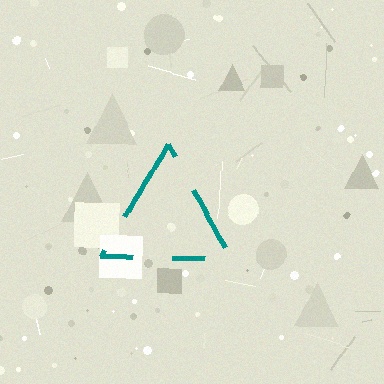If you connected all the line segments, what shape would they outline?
They would outline a triangle.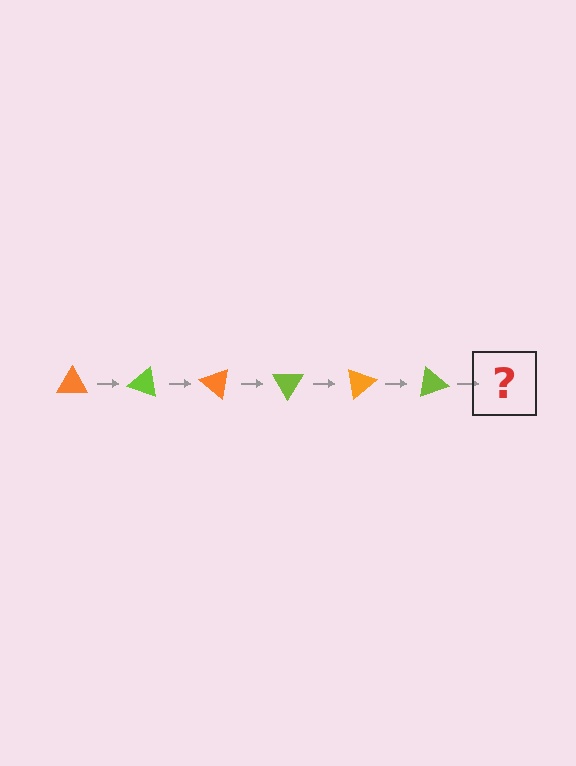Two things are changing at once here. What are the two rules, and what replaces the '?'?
The two rules are that it rotates 20 degrees each step and the color cycles through orange and lime. The '?' should be an orange triangle, rotated 120 degrees from the start.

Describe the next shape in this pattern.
It should be an orange triangle, rotated 120 degrees from the start.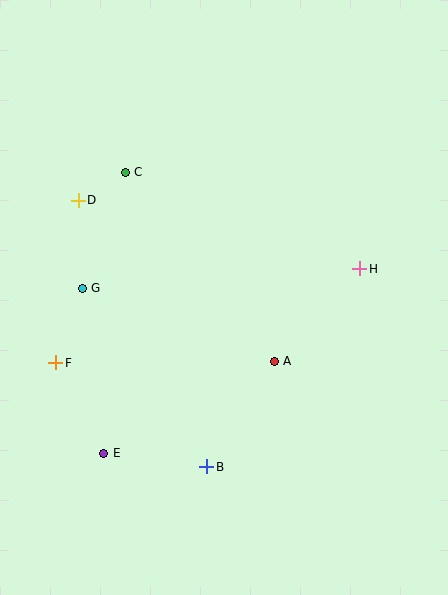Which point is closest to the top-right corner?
Point H is closest to the top-right corner.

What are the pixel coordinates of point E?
Point E is at (104, 453).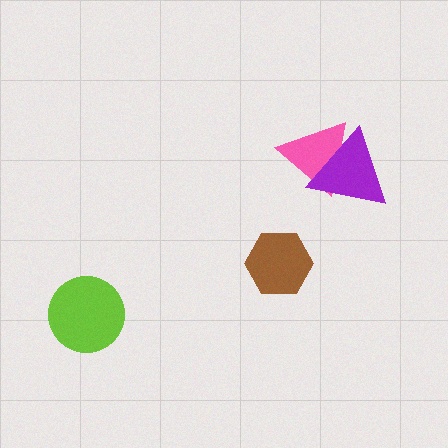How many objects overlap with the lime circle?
0 objects overlap with the lime circle.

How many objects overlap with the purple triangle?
1 object overlaps with the purple triangle.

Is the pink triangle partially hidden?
Yes, it is partially covered by another shape.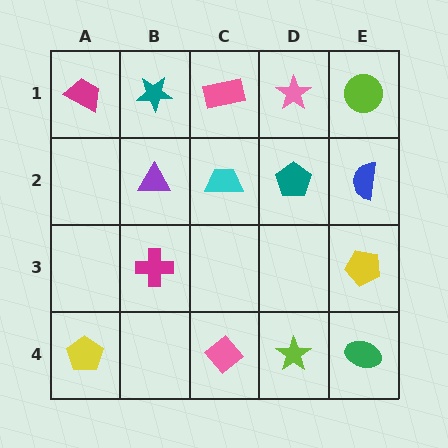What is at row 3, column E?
A yellow pentagon.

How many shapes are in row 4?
4 shapes.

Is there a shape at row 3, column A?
No, that cell is empty.